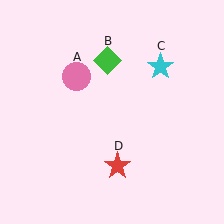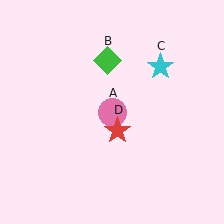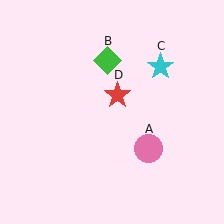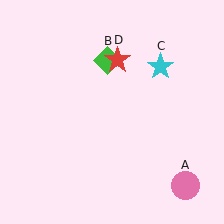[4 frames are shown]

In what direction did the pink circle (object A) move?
The pink circle (object A) moved down and to the right.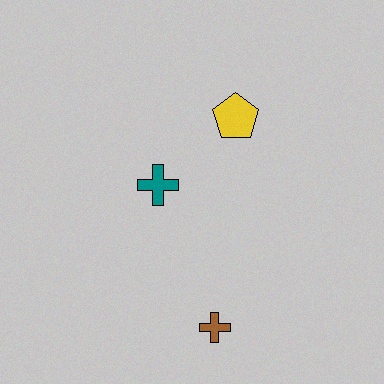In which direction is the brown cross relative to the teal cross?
The brown cross is below the teal cross.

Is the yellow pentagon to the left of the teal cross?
No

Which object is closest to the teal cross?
The yellow pentagon is closest to the teal cross.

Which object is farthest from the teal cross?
The brown cross is farthest from the teal cross.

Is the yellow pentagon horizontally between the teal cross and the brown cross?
No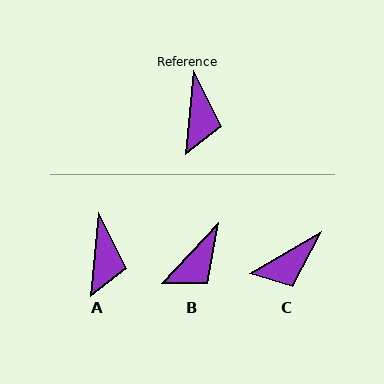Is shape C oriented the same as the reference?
No, it is off by about 54 degrees.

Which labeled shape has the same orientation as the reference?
A.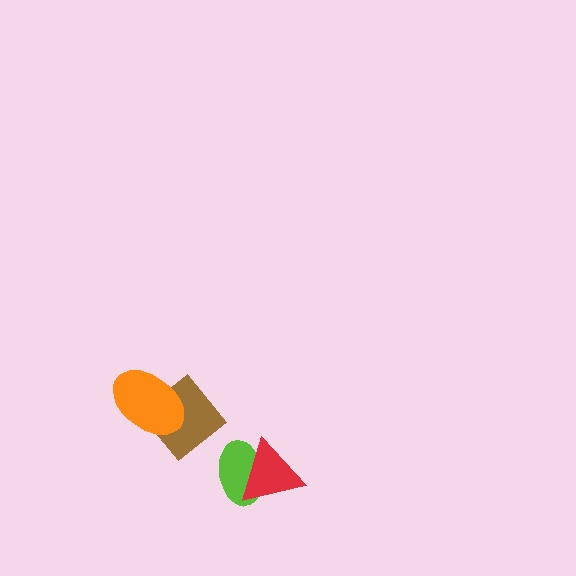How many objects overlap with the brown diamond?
1 object overlaps with the brown diamond.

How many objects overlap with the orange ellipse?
1 object overlaps with the orange ellipse.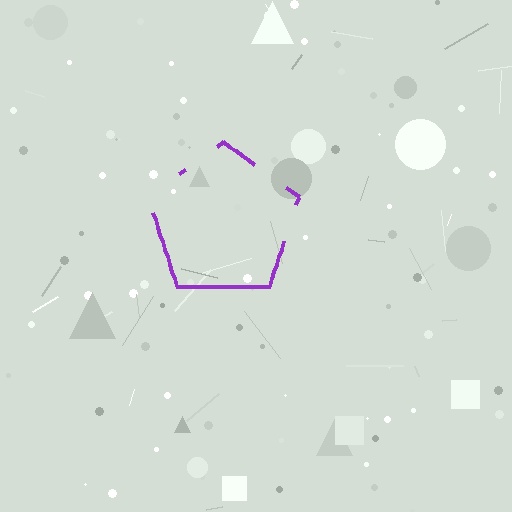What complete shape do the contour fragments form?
The contour fragments form a pentagon.